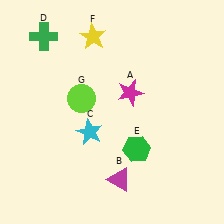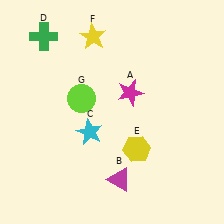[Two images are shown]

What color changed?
The hexagon (E) changed from green in Image 1 to yellow in Image 2.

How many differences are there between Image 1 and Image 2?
There is 1 difference between the two images.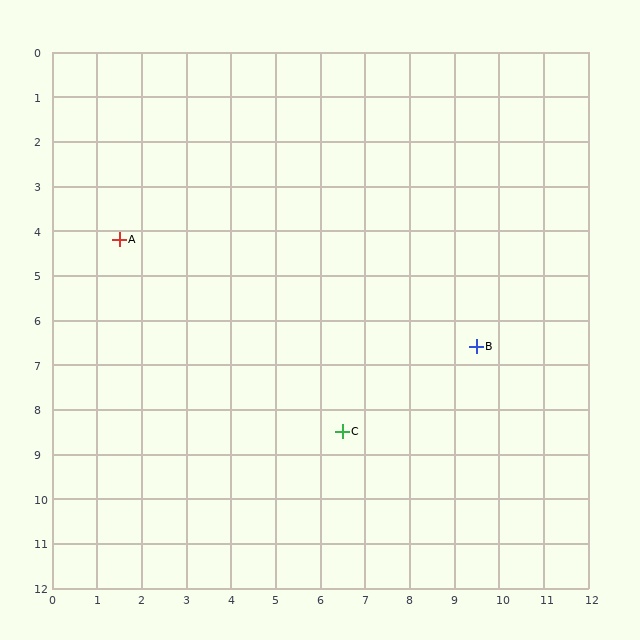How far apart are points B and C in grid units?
Points B and C are about 3.6 grid units apart.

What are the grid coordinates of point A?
Point A is at approximately (1.5, 4.2).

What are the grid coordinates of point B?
Point B is at approximately (9.5, 6.6).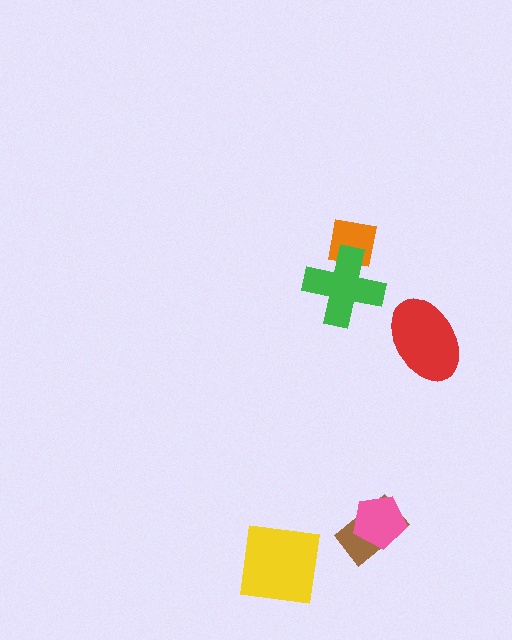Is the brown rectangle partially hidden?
Yes, it is partially covered by another shape.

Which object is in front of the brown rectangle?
The pink pentagon is in front of the brown rectangle.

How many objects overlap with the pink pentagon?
1 object overlaps with the pink pentagon.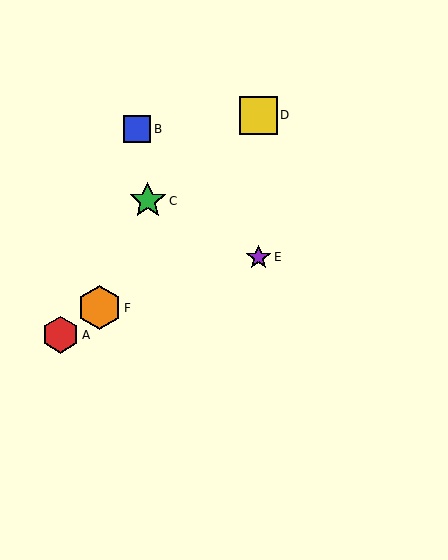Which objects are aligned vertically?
Objects D, E are aligned vertically.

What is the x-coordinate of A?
Object A is at x≈61.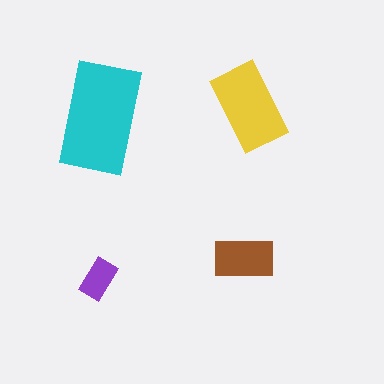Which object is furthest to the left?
The purple rectangle is leftmost.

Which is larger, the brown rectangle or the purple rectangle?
The brown one.